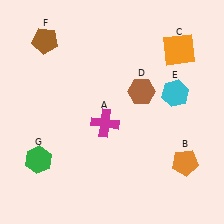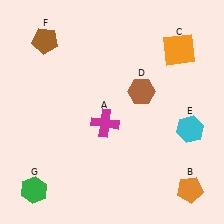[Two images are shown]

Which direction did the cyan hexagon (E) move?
The cyan hexagon (E) moved down.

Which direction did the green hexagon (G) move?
The green hexagon (G) moved down.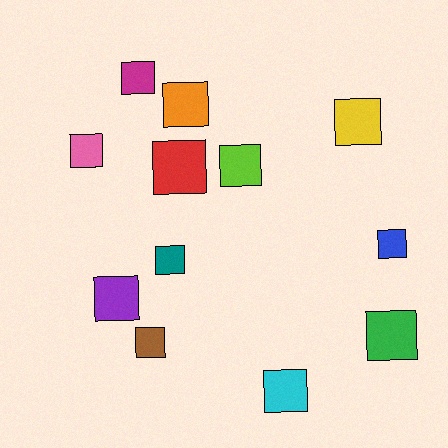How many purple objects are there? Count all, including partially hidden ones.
There is 1 purple object.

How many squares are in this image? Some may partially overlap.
There are 12 squares.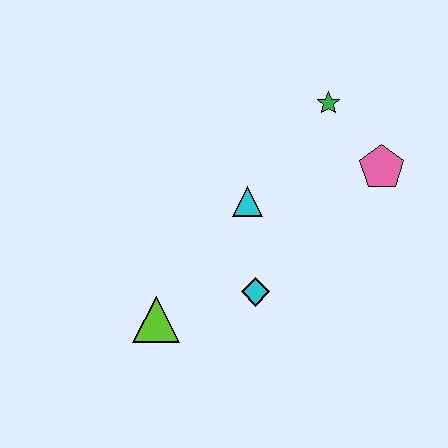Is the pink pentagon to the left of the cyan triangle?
No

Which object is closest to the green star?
The pink pentagon is closest to the green star.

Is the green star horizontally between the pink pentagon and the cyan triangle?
Yes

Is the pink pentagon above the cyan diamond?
Yes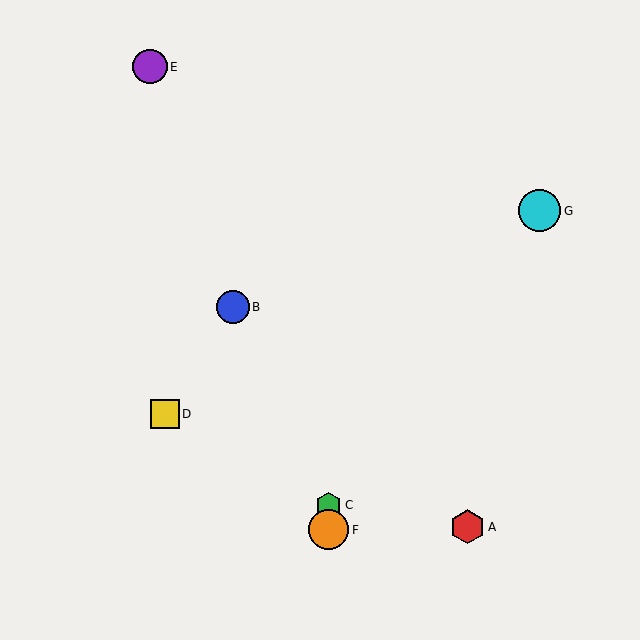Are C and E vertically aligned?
No, C is at x≈329 and E is at x≈150.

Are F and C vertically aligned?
Yes, both are at x≈329.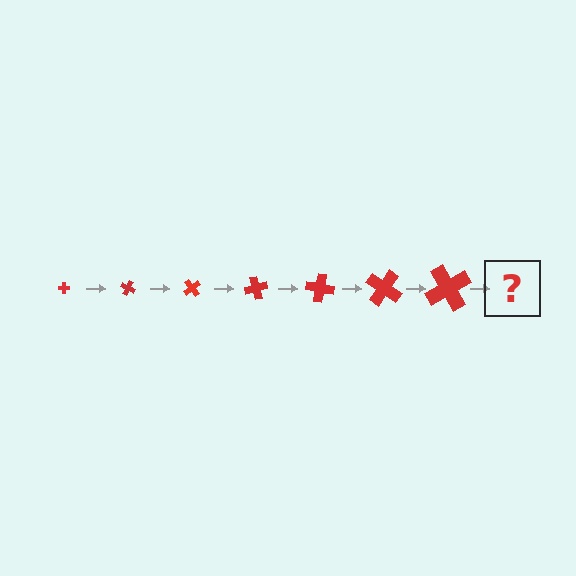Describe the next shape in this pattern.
It should be a cross, larger than the previous one and rotated 175 degrees from the start.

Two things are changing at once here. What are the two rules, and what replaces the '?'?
The two rules are that the cross grows larger each step and it rotates 25 degrees each step. The '?' should be a cross, larger than the previous one and rotated 175 degrees from the start.